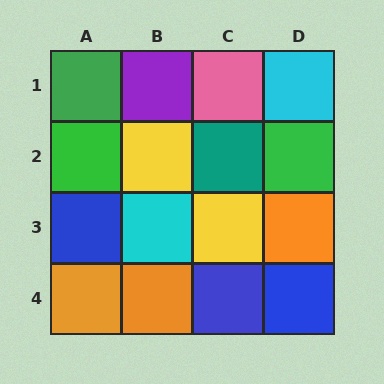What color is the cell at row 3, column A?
Blue.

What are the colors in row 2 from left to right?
Green, yellow, teal, green.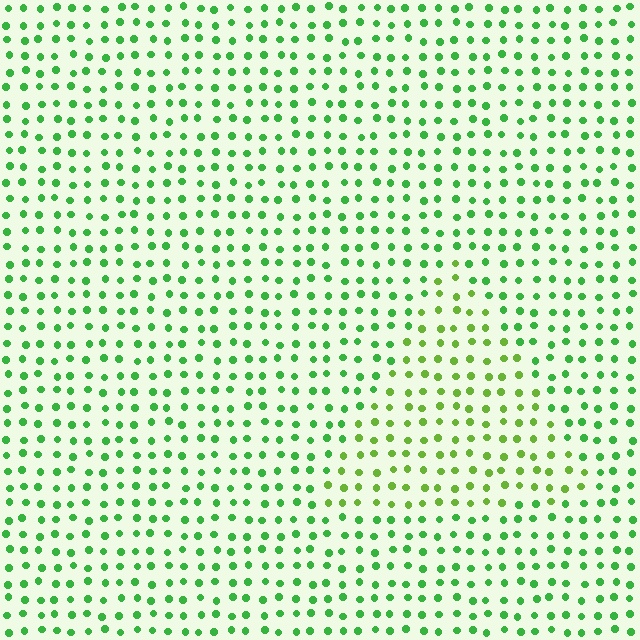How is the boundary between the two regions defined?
The boundary is defined purely by a slight shift in hue (about 29 degrees). Spacing, size, and orientation are identical on both sides.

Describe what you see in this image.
The image is filled with small green elements in a uniform arrangement. A triangle-shaped region is visible where the elements are tinted to a slightly different hue, forming a subtle color boundary.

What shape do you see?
I see a triangle.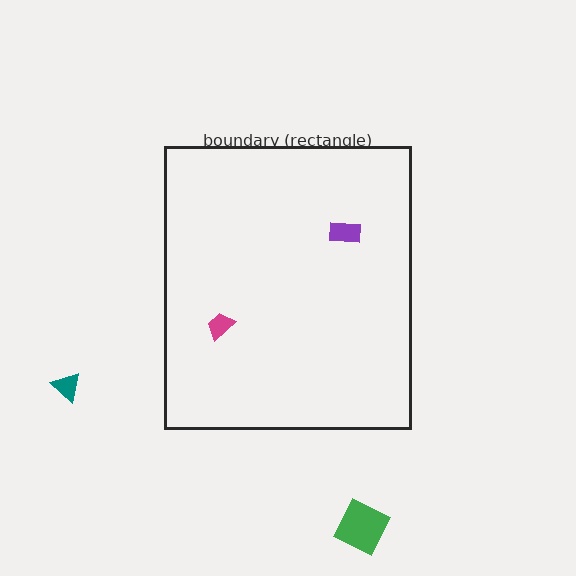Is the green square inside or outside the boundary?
Outside.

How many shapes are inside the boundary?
2 inside, 2 outside.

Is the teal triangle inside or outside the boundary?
Outside.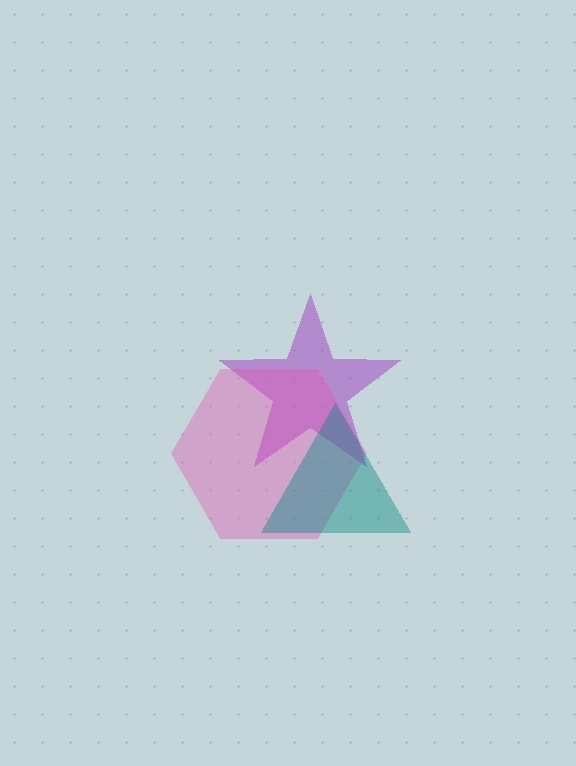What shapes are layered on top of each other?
The layered shapes are: a purple star, a pink hexagon, a teal triangle.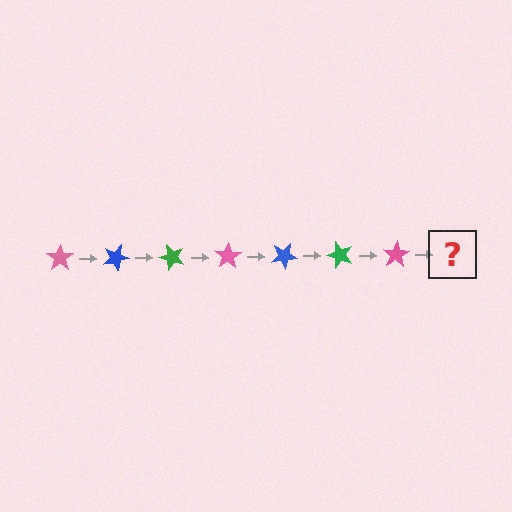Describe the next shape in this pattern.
It should be a blue star, rotated 175 degrees from the start.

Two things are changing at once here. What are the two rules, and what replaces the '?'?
The two rules are that it rotates 25 degrees each step and the color cycles through pink, blue, and green. The '?' should be a blue star, rotated 175 degrees from the start.